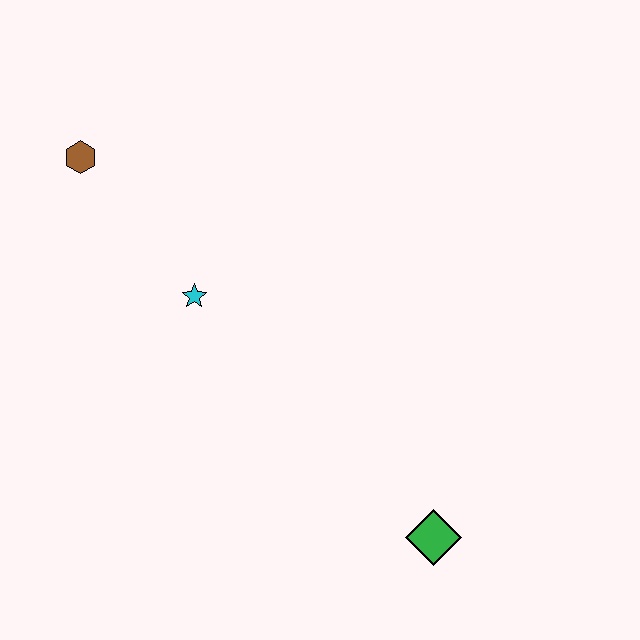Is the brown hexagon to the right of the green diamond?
No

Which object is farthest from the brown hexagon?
The green diamond is farthest from the brown hexagon.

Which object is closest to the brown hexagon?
The cyan star is closest to the brown hexagon.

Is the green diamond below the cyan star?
Yes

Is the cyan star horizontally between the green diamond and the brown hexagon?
Yes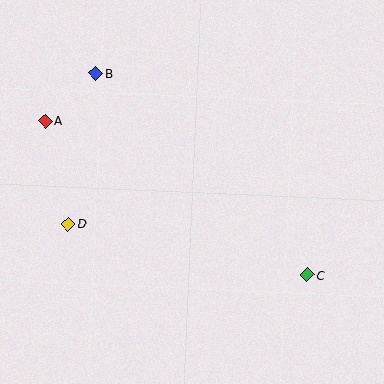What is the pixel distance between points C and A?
The distance between C and A is 304 pixels.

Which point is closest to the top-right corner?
Point C is closest to the top-right corner.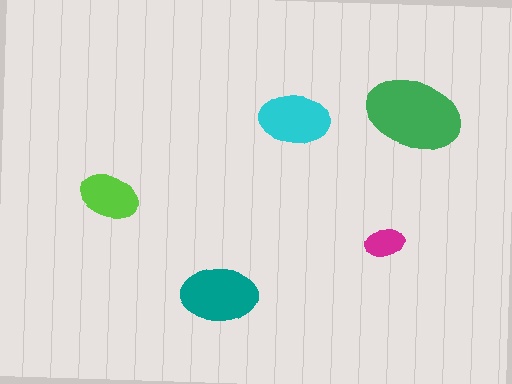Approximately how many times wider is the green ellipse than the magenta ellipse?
About 2.5 times wider.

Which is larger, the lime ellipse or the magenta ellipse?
The lime one.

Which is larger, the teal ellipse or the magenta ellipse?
The teal one.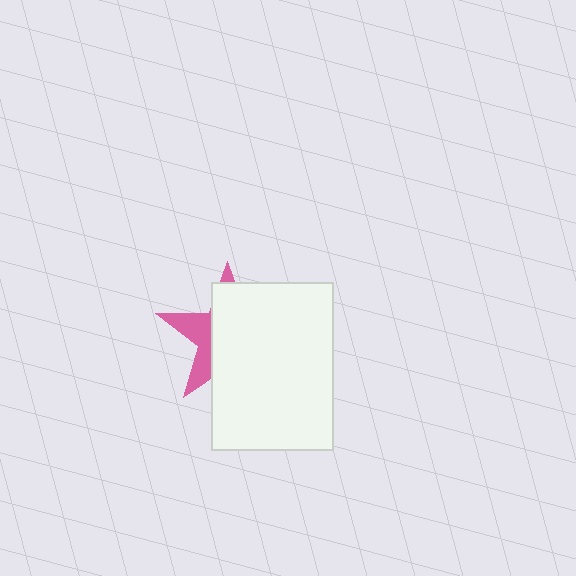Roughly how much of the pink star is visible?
A small part of it is visible (roughly 31%).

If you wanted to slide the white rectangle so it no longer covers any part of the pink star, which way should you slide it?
Slide it right — that is the most direct way to separate the two shapes.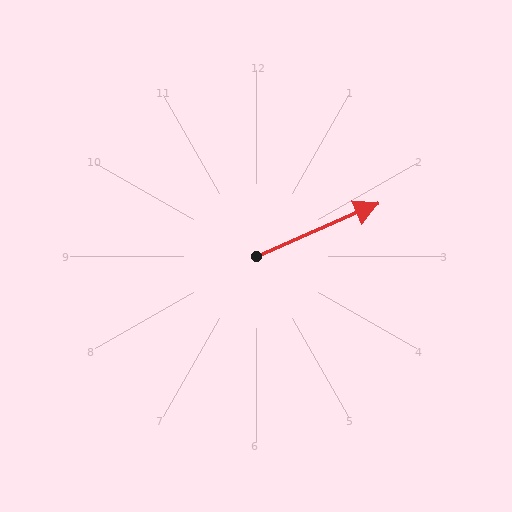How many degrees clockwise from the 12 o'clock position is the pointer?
Approximately 66 degrees.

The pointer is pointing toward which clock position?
Roughly 2 o'clock.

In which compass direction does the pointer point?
Northeast.